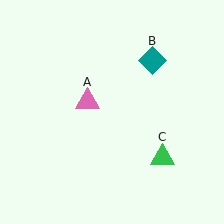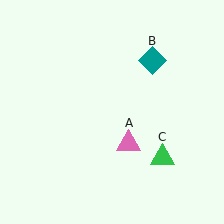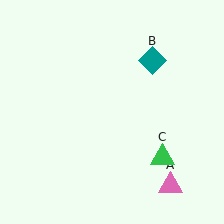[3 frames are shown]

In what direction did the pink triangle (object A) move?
The pink triangle (object A) moved down and to the right.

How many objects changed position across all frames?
1 object changed position: pink triangle (object A).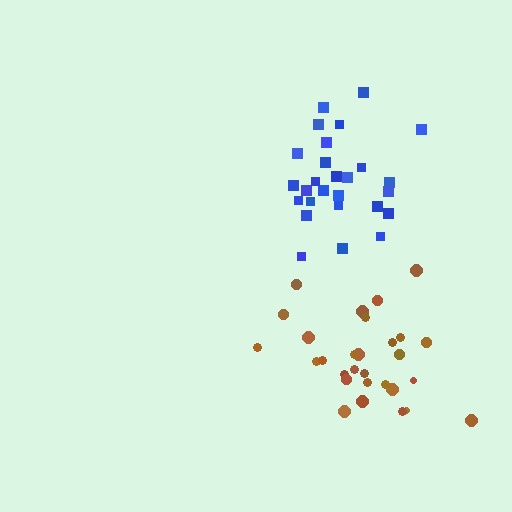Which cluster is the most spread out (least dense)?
Brown.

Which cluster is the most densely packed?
Blue.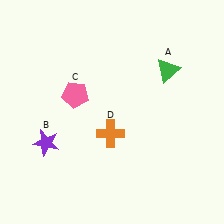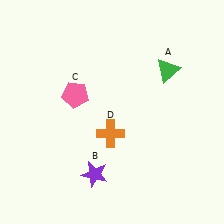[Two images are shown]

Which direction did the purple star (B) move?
The purple star (B) moved right.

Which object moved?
The purple star (B) moved right.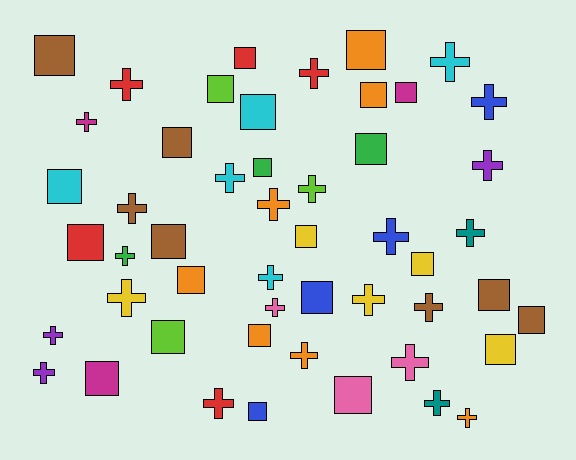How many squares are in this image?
There are 25 squares.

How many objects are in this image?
There are 50 objects.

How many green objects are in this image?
There are 3 green objects.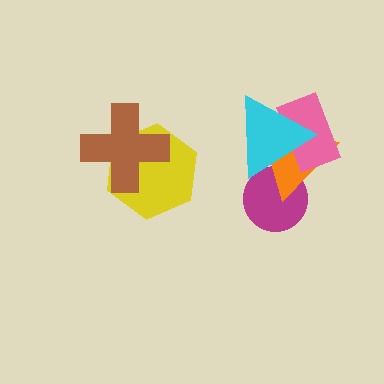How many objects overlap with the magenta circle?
2 objects overlap with the magenta circle.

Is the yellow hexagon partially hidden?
Yes, it is partially covered by another shape.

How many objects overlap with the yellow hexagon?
1 object overlaps with the yellow hexagon.